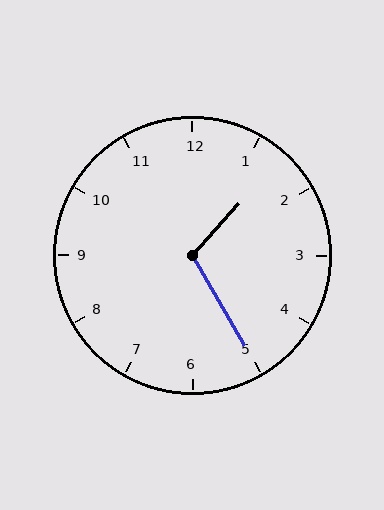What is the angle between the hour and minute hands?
Approximately 108 degrees.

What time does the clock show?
1:25.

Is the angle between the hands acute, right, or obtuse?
It is obtuse.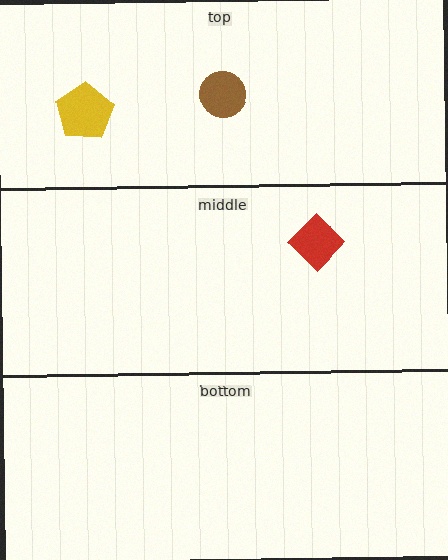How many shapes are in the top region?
2.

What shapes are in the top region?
The yellow pentagon, the brown circle.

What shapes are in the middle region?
The red diamond.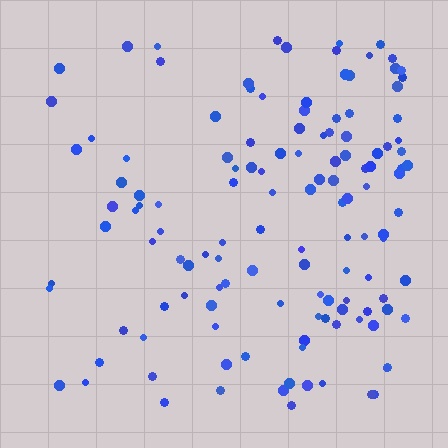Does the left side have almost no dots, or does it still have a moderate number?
Still a moderate number, just noticeably fewer than the right.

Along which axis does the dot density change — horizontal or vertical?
Horizontal.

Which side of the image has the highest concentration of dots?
The right.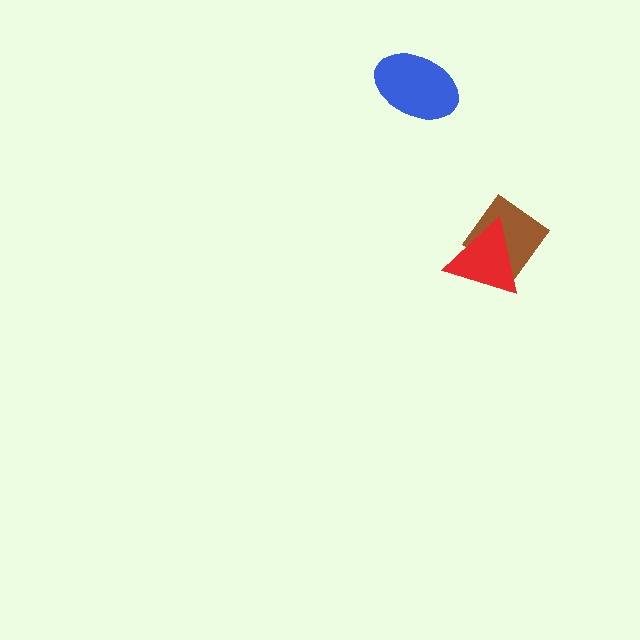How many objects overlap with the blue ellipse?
0 objects overlap with the blue ellipse.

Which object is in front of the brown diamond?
The red triangle is in front of the brown diamond.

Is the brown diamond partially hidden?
Yes, it is partially covered by another shape.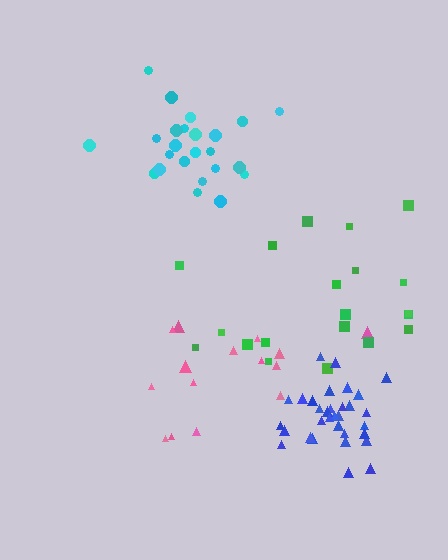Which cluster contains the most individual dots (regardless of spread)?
Blue (32).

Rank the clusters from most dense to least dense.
blue, cyan, green, pink.